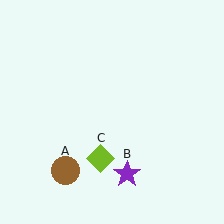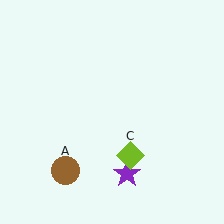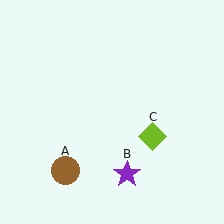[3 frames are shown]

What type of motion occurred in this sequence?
The lime diamond (object C) rotated counterclockwise around the center of the scene.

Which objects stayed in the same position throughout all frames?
Brown circle (object A) and purple star (object B) remained stationary.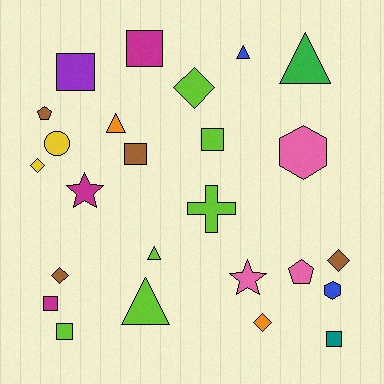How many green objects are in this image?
There is 1 green object.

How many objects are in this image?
There are 25 objects.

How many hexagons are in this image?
There are 2 hexagons.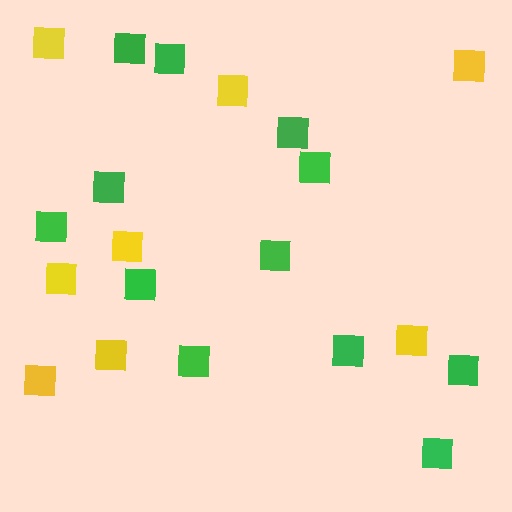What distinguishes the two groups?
There are 2 groups: one group of green squares (12) and one group of yellow squares (8).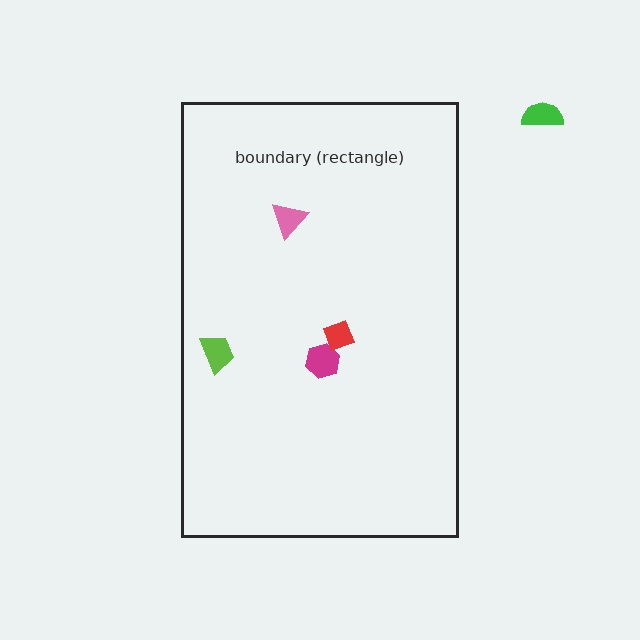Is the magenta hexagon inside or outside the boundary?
Inside.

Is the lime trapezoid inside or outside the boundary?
Inside.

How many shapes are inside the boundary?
4 inside, 1 outside.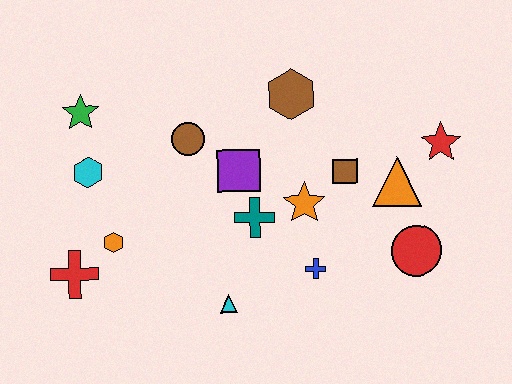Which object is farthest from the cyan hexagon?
The red star is farthest from the cyan hexagon.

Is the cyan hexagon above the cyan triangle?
Yes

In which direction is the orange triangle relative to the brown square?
The orange triangle is to the right of the brown square.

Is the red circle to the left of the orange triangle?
No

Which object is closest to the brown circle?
The purple square is closest to the brown circle.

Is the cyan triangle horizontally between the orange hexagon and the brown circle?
No